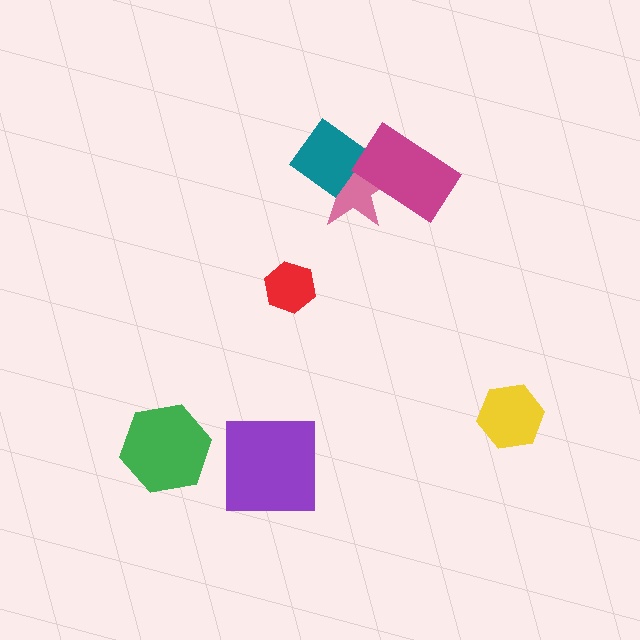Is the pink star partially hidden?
Yes, it is partially covered by another shape.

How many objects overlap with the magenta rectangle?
2 objects overlap with the magenta rectangle.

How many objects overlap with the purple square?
0 objects overlap with the purple square.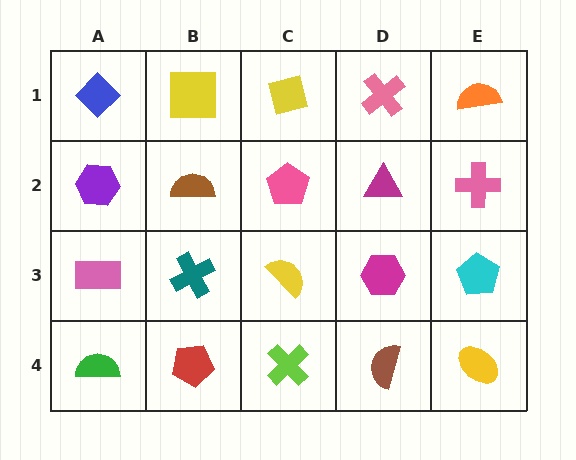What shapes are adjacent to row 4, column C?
A yellow semicircle (row 3, column C), a red pentagon (row 4, column B), a brown semicircle (row 4, column D).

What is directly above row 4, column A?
A pink rectangle.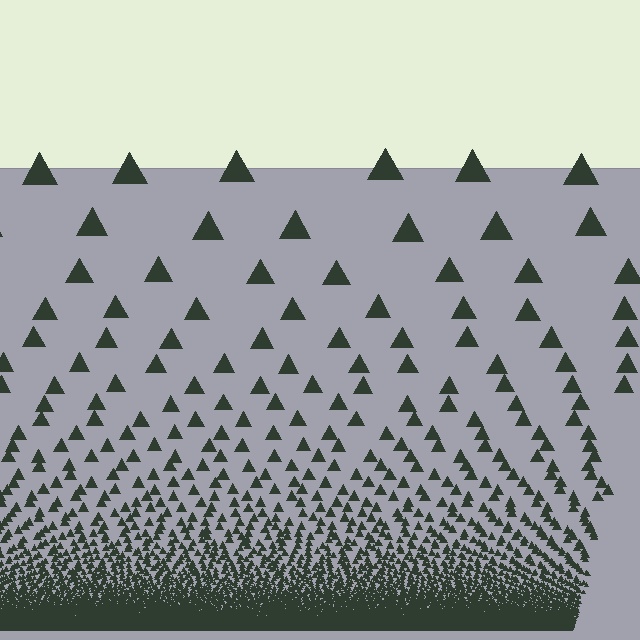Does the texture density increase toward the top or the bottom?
Density increases toward the bottom.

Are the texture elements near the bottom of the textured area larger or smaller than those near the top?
Smaller. The gradient is inverted — elements near the bottom are smaller and denser.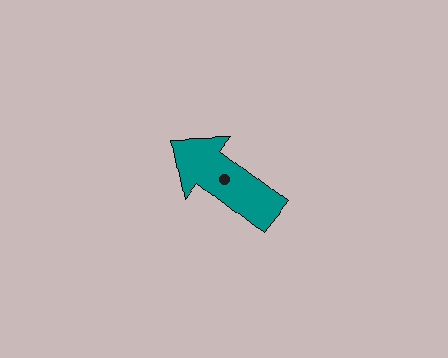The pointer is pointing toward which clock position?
Roughly 10 o'clock.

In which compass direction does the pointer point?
Northwest.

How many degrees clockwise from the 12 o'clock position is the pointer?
Approximately 308 degrees.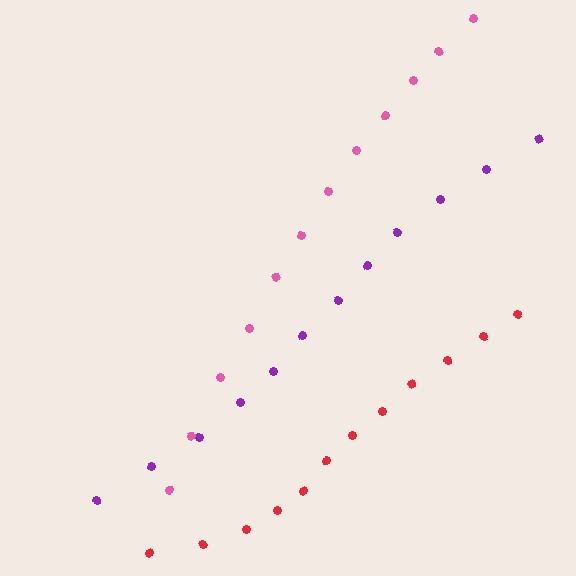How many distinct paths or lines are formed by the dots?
There are 3 distinct paths.